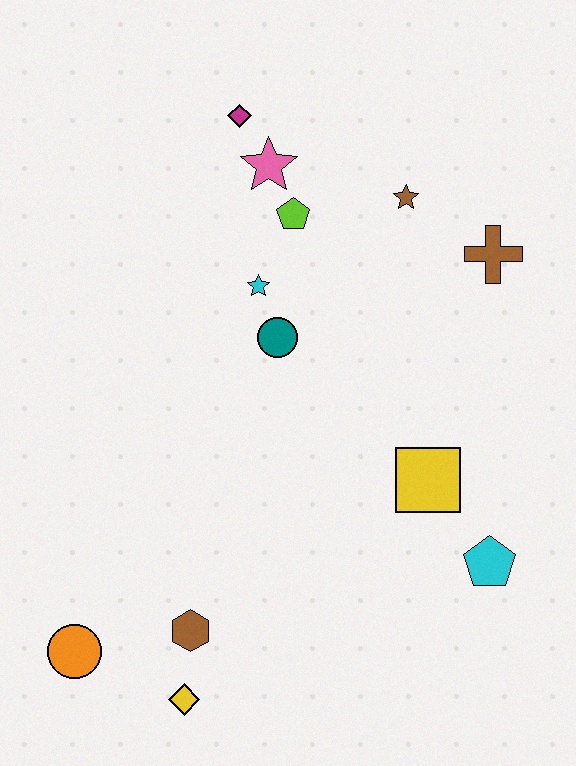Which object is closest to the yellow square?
The cyan pentagon is closest to the yellow square.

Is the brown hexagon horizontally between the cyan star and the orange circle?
Yes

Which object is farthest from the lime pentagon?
The yellow diamond is farthest from the lime pentagon.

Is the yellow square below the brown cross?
Yes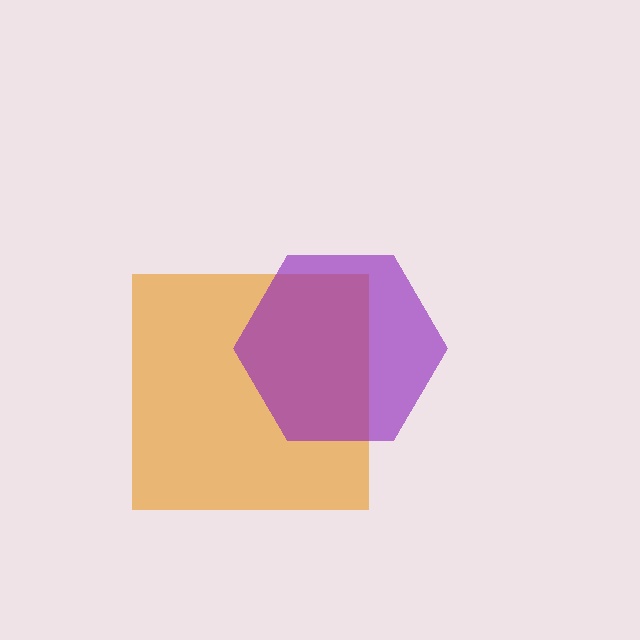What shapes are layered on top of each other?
The layered shapes are: an orange square, a purple hexagon.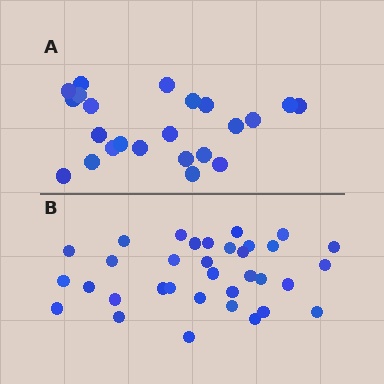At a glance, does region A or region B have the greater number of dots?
Region B (the bottom region) has more dots.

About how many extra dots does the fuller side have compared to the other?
Region B has roughly 12 or so more dots than region A.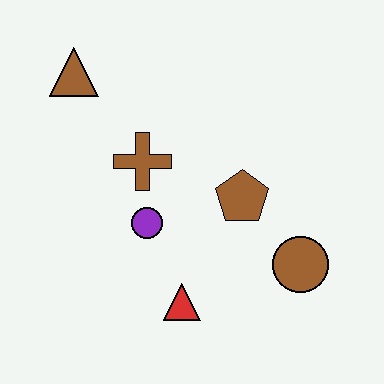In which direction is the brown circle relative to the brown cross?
The brown circle is to the right of the brown cross.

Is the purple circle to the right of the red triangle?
No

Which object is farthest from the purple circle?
The brown triangle is farthest from the purple circle.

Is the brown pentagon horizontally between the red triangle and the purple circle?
No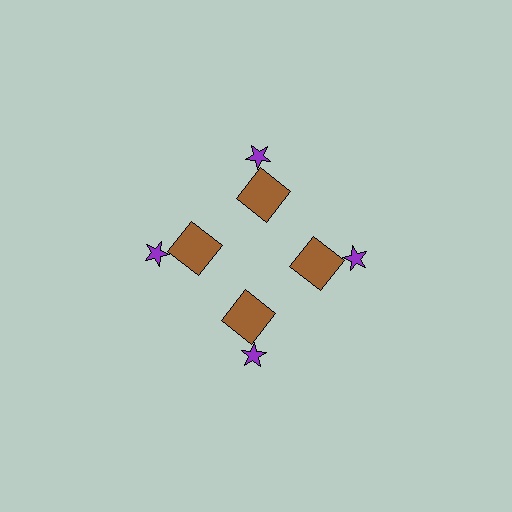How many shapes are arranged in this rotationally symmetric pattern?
There are 8 shapes, arranged in 4 groups of 2.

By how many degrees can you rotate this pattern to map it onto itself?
The pattern maps onto itself every 90 degrees of rotation.